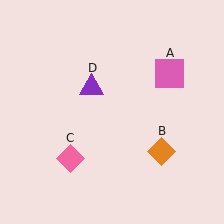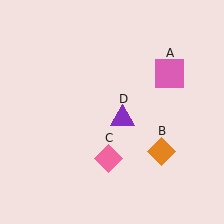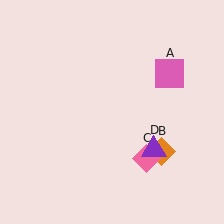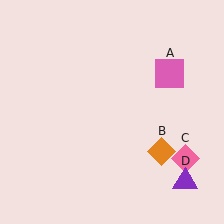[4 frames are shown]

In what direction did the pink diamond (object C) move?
The pink diamond (object C) moved right.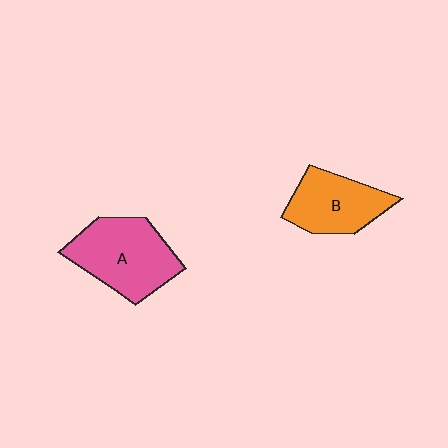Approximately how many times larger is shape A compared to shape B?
Approximately 1.3 times.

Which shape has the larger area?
Shape A (pink).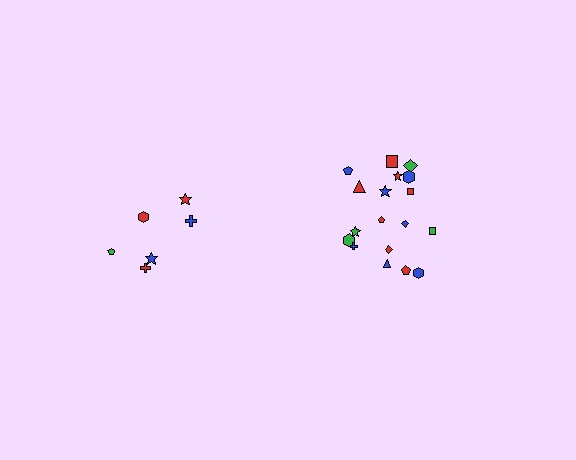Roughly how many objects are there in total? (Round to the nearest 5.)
Roughly 25 objects in total.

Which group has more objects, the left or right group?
The right group.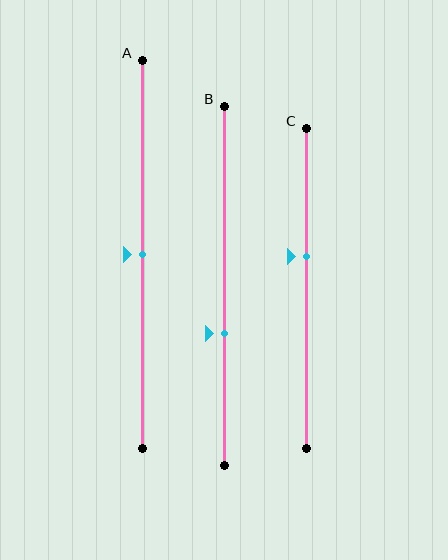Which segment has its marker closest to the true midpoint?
Segment A has its marker closest to the true midpoint.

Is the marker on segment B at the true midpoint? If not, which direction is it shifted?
No, the marker on segment B is shifted downward by about 13% of the segment length.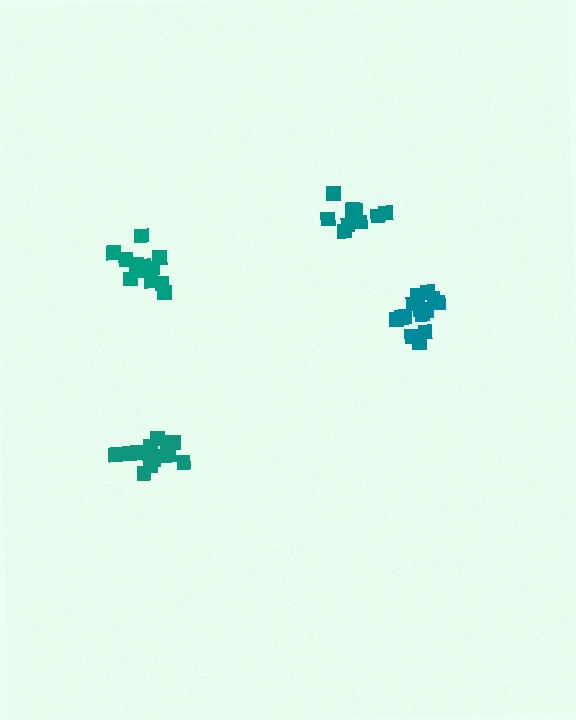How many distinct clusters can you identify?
There are 4 distinct clusters.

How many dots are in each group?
Group 1: 12 dots, Group 2: 14 dots, Group 3: 14 dots, Group 4: 10 dots (50 total).